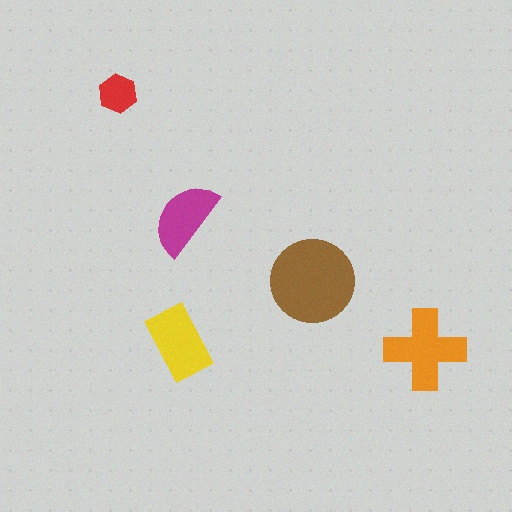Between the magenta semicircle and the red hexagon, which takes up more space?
The magenta semicircle.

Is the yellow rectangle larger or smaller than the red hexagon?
Larger.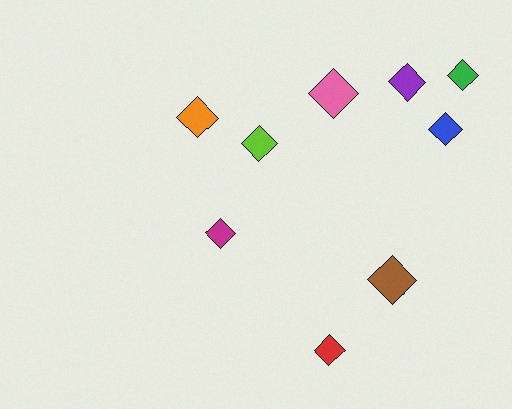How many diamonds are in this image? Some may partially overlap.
There are 9 diamonds.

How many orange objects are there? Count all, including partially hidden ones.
There is 1 orange object.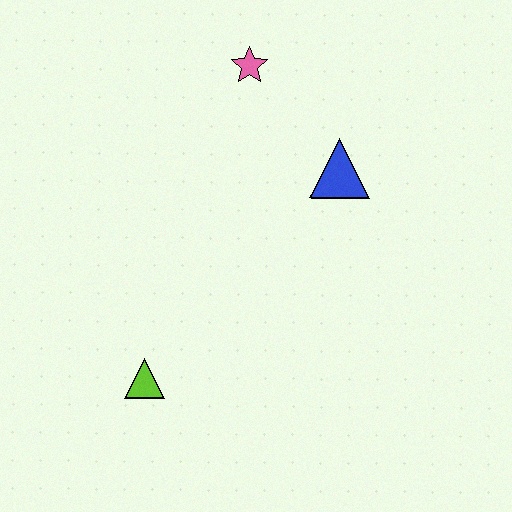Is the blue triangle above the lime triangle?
Yes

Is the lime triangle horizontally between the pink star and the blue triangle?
No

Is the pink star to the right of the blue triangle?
No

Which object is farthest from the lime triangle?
The pink star is farthest from the lime triangle.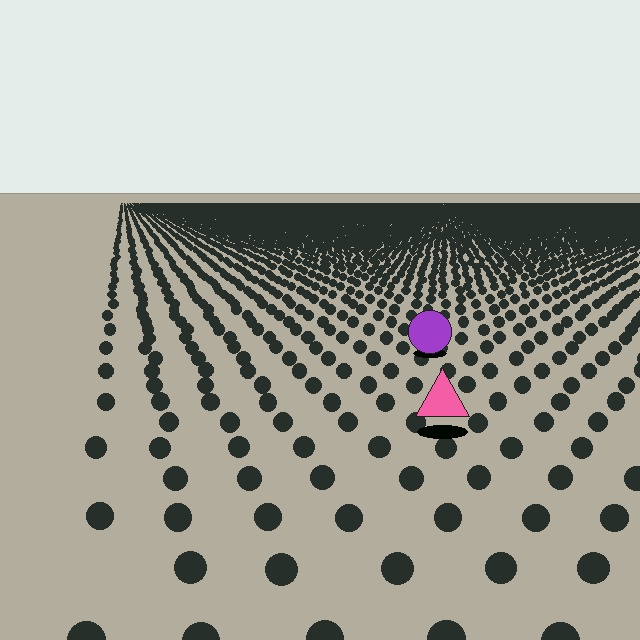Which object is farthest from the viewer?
The purple circle is farthest from the viewer. It appears smaller and the ground texture around it is denser.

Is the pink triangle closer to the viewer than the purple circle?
Yes. The pink triangle is closer — you can tell from the texture gradient: the ground texture is coarser near it.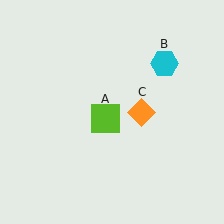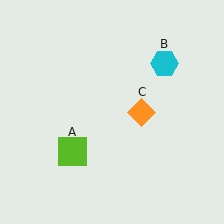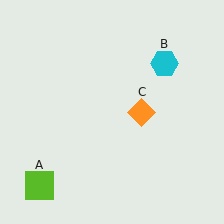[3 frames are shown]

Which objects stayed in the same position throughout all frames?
Cyan hexagon (object B) and orange diamond (object C) remained stationary.